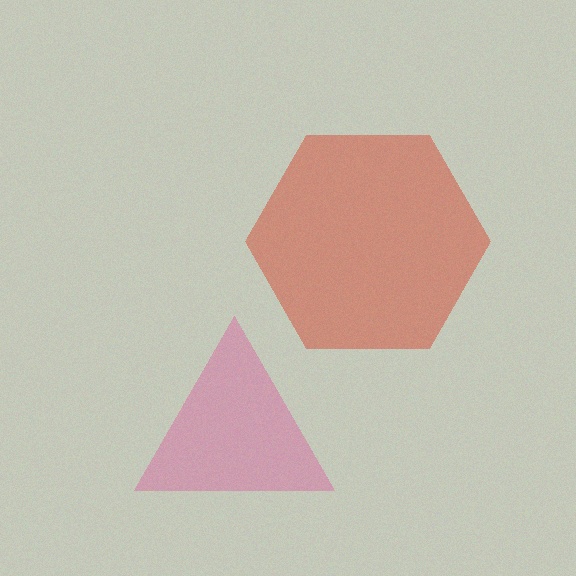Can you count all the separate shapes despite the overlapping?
Yes, there are 2 separate shapes.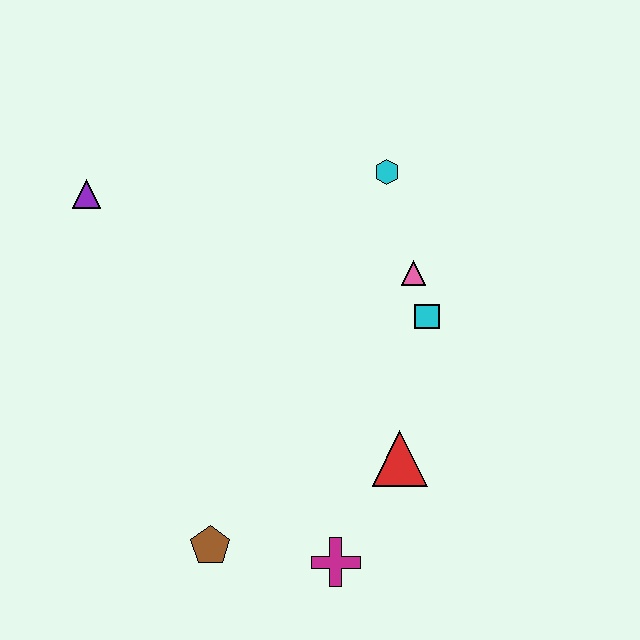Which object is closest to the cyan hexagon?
The pink triangle is closest to the cyan hexagon.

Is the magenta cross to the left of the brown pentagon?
No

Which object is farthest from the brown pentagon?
The cyan hexagon is farthest from the brown pentagon.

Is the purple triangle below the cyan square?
No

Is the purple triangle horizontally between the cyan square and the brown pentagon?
No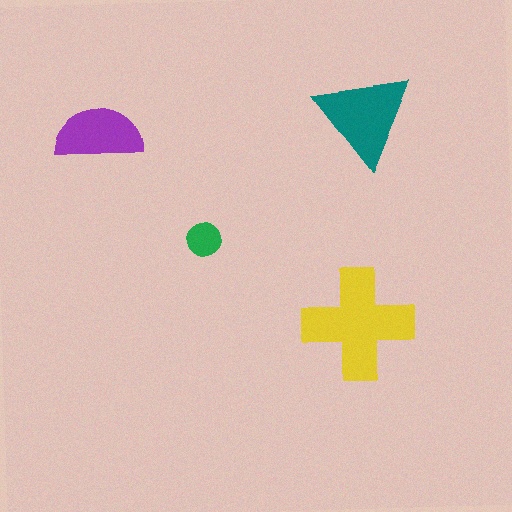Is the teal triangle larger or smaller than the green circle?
Larger.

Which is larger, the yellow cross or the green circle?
The yellow cross.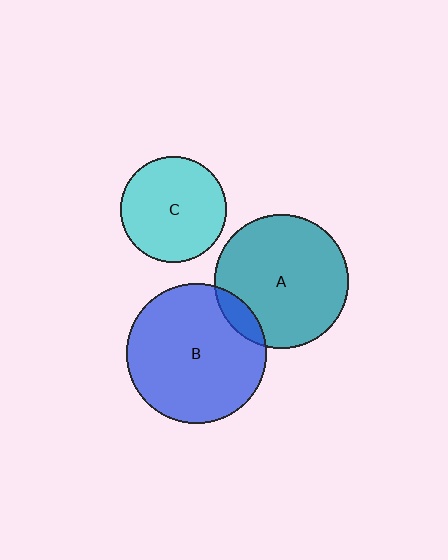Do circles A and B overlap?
Yes.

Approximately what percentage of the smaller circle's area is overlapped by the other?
Approximately 10%.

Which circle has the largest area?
Circle B (blue).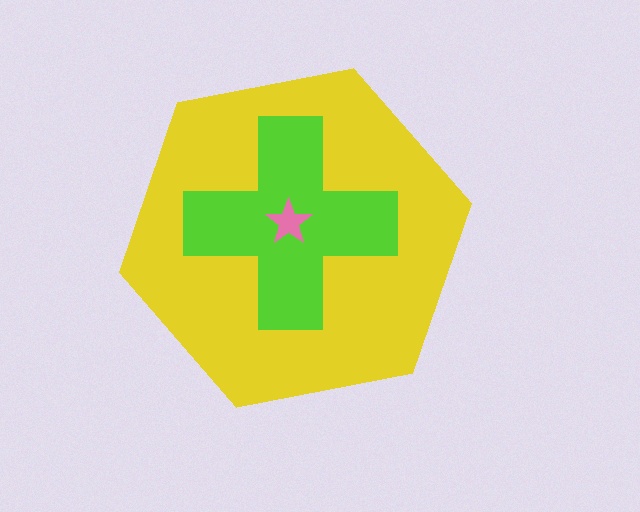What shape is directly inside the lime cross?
The pink star.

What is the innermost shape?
The pink star.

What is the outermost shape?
The yellow hexagon.